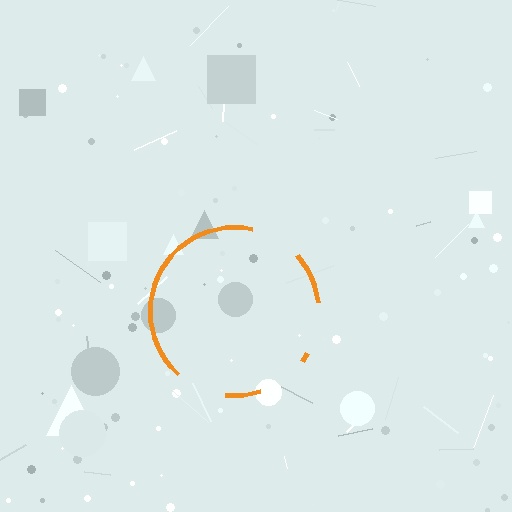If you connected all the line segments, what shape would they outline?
They would outline a circle.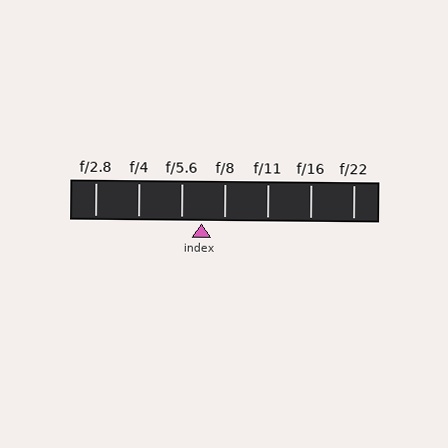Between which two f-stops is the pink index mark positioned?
The index mark is between f/5.6 and f/8.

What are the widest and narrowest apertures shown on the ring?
The widest aperture shown is f/2.8 and the narrowest is f/22.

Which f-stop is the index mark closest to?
The index mark is closest to f/5.6.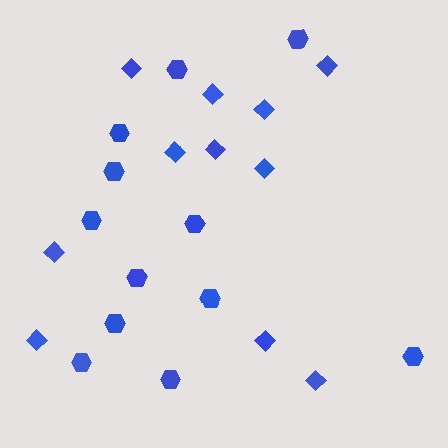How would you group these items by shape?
There are 2 groups: one group of diamonds (11) and one group of hexagons (12).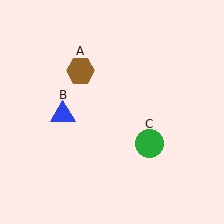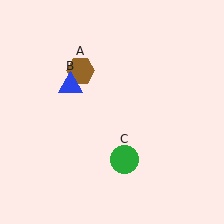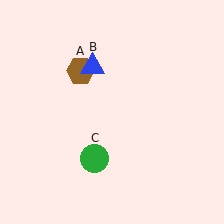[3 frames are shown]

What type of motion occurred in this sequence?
The blue triangle (object B), green circle (object C) rotated clockwise around the center of the scene.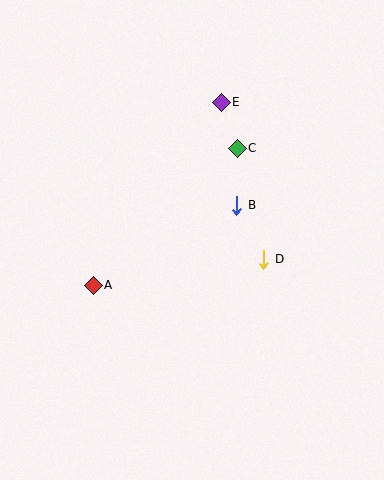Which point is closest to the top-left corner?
Point E is closest to the top-left corner.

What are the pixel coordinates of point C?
Point C is at (237, 148).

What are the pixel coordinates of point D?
Point D is at (264, 259).